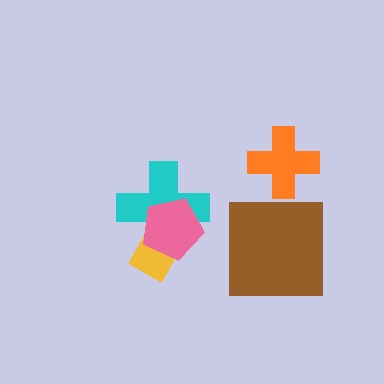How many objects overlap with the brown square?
0 objects overlap with the brown square.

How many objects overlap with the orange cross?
0 objects overlap with the orange cross.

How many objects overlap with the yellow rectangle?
2 objects overlap with the yellow rectangle.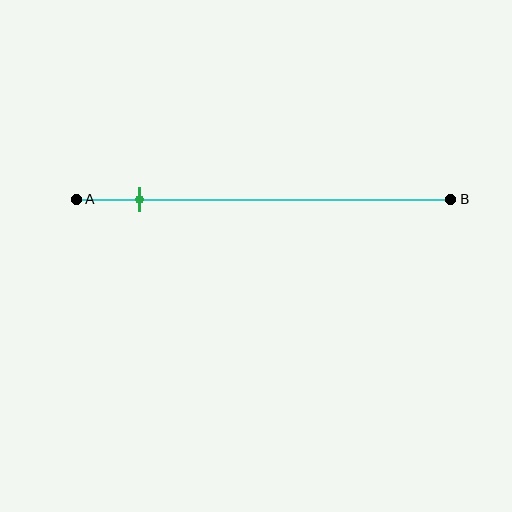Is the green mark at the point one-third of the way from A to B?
No, the mark is at about 15% from A, not at the 33% one-third point.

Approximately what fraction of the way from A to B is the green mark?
The green mark is approximately 15% of the way from A to B.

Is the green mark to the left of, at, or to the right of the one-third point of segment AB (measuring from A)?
The green mark is to the left of the one-third point of segment AB.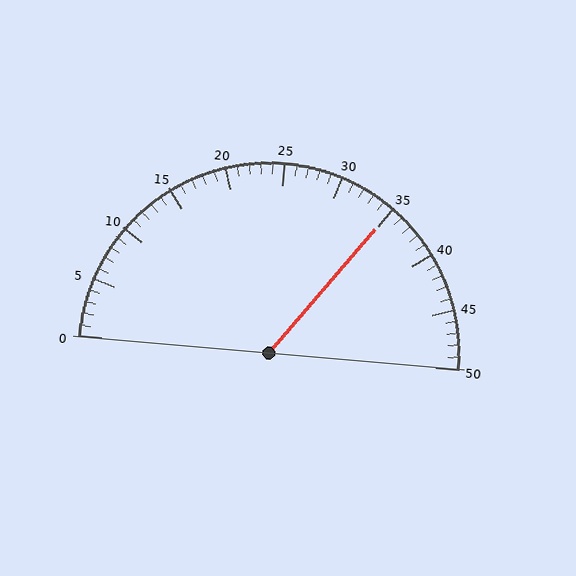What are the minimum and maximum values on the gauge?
The gauge ranges from 0 to 50.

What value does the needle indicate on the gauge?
The needle indicates approximately 35.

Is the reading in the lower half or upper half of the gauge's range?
The reading is in the upper half of the range (0 to 50).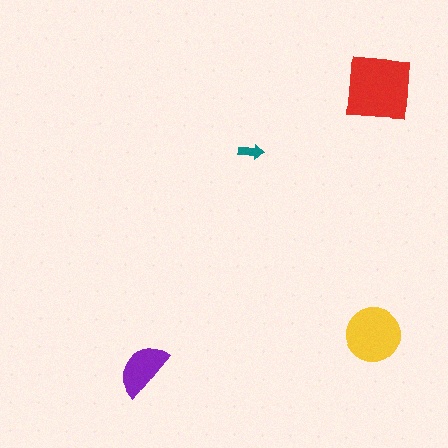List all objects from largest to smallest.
The red square, the yellow circle, the purple semicircle, the teal arrow.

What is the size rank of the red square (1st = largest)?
1st.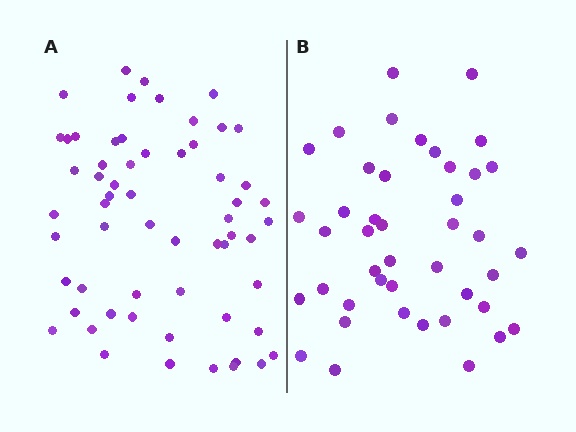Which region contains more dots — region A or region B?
Region A (the left region) has more dots.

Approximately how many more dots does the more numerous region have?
Region A has approximately 15 more dots than region B.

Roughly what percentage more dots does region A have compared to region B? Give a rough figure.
About 40% more.